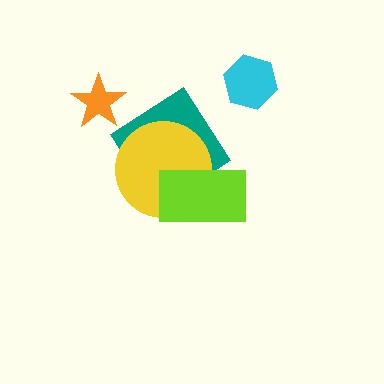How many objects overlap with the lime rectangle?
2 objects overlap with the lime rectangle.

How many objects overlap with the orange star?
0 objects overlap with the orange star.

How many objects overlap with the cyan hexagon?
0 objects overlap with the cyan hexagon.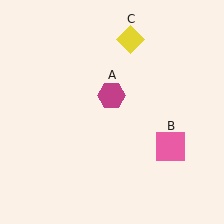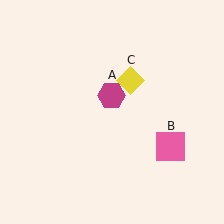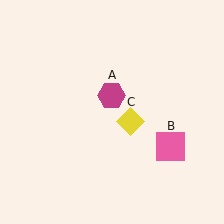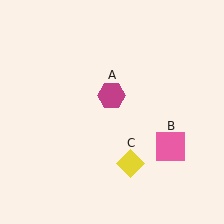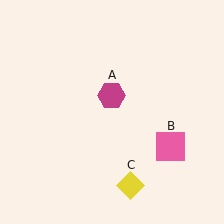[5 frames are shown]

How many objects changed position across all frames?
1 object changed position: yellow diamond (object C).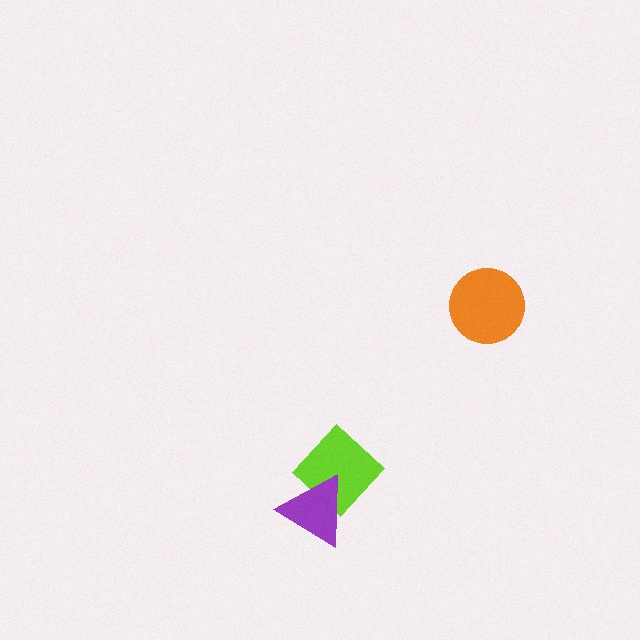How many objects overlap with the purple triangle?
1 object overlaps with the purple triangle.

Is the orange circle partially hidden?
No, no other shape covers it.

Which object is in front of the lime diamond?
The purple triangle is in front of the lime diamond.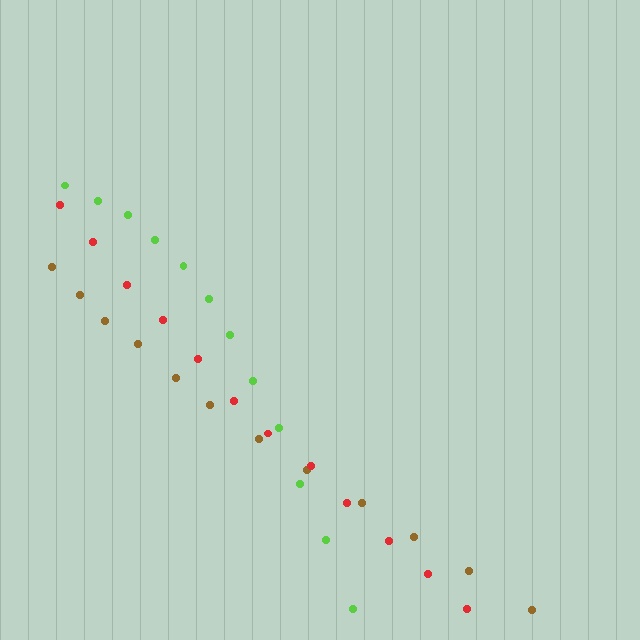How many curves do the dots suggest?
There are 3 distinct paths.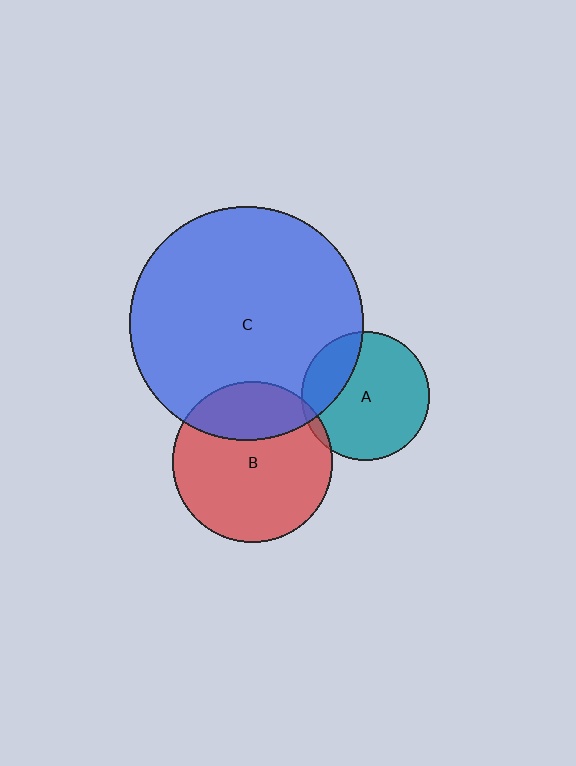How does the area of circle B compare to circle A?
Approximately 1.6 times.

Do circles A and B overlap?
Yes.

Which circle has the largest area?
Circle C (blue).